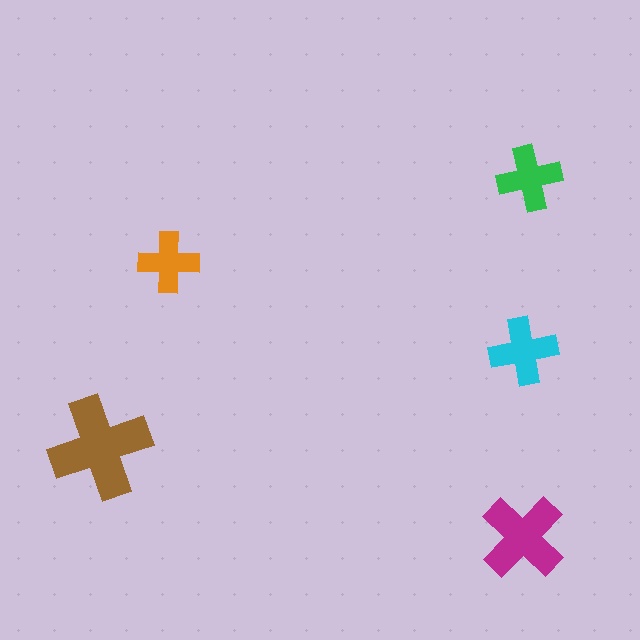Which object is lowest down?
The magenta cross is bottommost.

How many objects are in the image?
There are 5 objects in the image.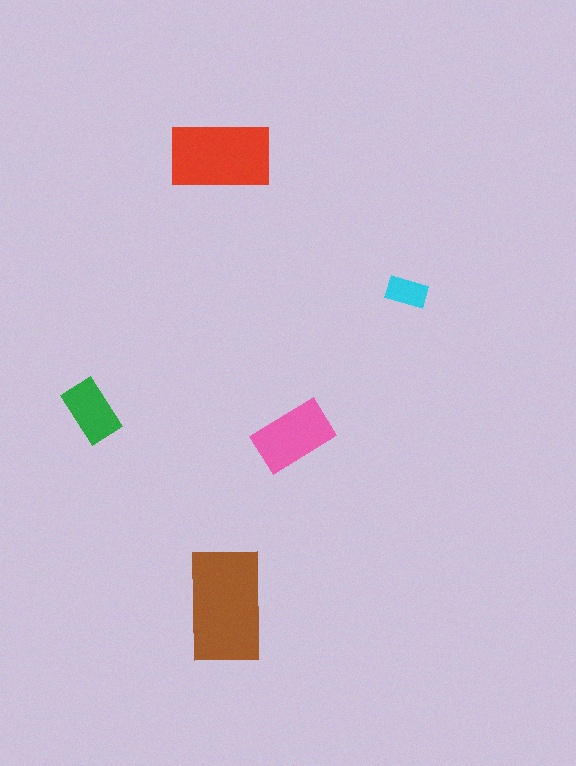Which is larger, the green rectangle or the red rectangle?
The red one.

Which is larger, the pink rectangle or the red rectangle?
The red one.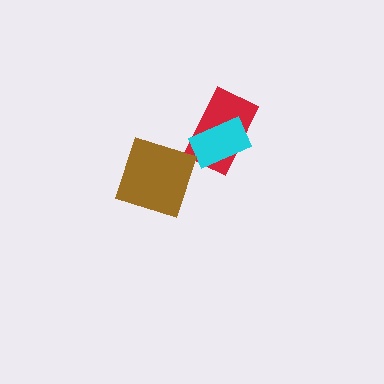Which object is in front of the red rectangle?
The cyan rectangle is in front of the red rectangle.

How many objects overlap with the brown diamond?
0 objects overlap with the brown diamond.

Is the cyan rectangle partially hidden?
No, no other shape covers it.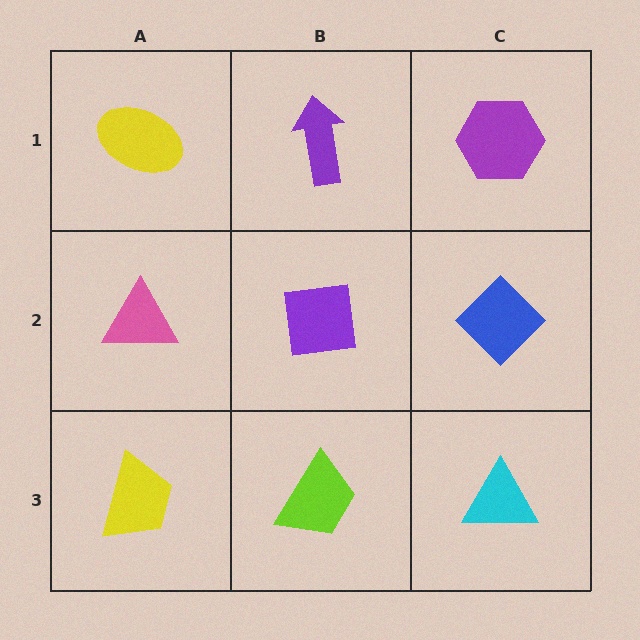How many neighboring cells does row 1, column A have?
2.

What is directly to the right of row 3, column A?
A lime trapezoid.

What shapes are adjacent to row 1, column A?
A pink triangle (row 2, column A), a purple arrow (row 1, column B).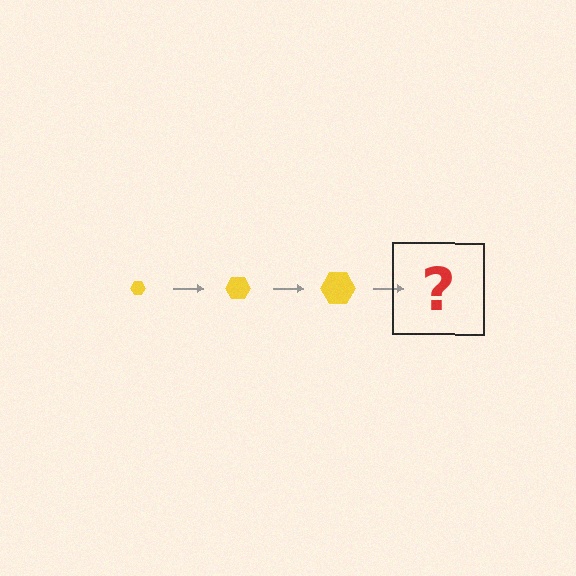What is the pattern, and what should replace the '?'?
The pattern is that the hexagon gets progressively larger each step. The '?' should be a yellow hexagon, larger than the previous one.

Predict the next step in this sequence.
The next step is a yellow hexagon, larger than the previous one.